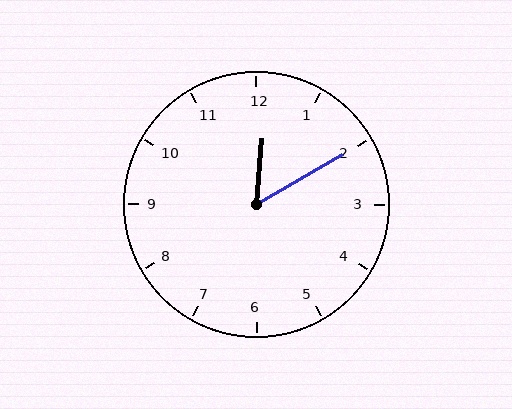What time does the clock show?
12:10.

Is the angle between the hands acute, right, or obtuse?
It is acute.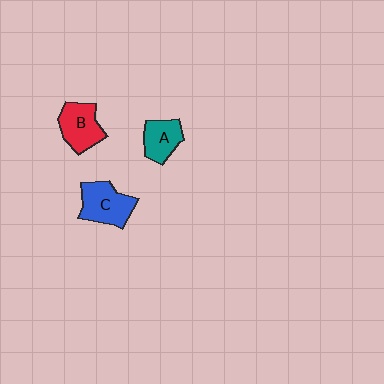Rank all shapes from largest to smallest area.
From largest to smallest: C (blue), B (red), A (teal).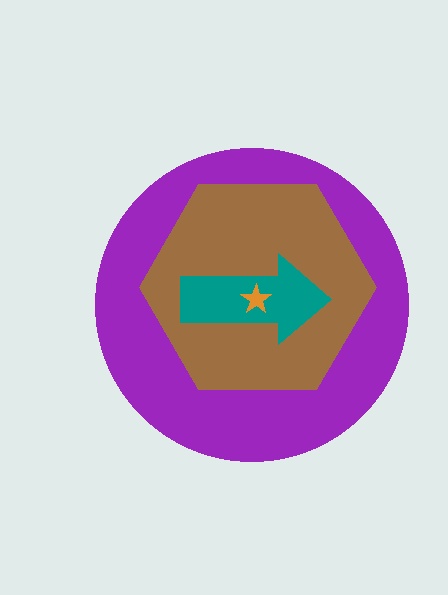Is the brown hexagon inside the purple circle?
Yes.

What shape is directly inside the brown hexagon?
The teal arrow.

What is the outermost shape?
The purple circle.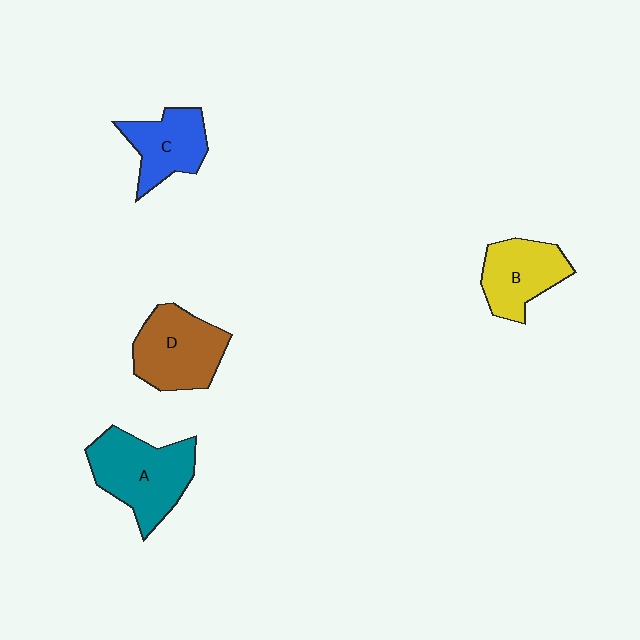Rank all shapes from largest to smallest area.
From largest to smallest: A (teal), D (brown), B (yellow), C (blue).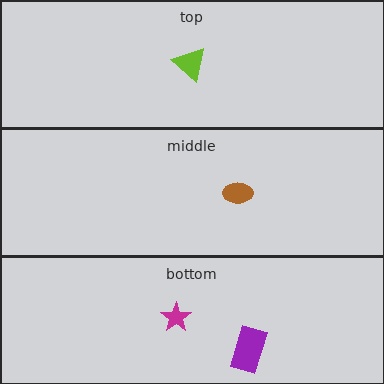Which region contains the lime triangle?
The top region.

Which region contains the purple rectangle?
The bottom region.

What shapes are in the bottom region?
The magenta star, the purple rectangle.